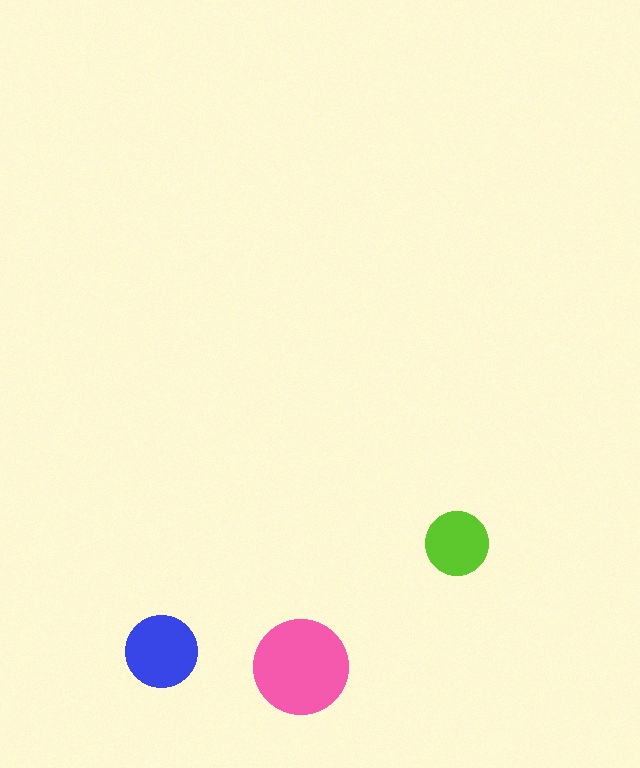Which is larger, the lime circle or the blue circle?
The blue one.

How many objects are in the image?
There are 3 objects in the image.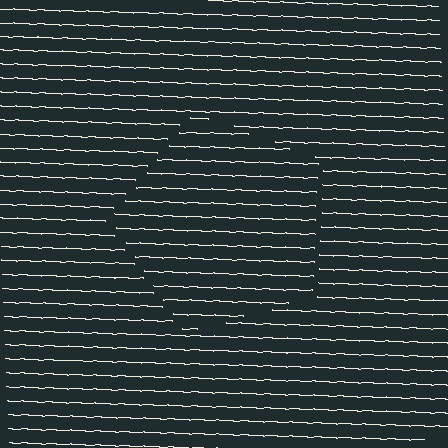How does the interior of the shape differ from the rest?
The interior of the shape contains the same grating, shifted by half a period — the contour is defined by the phase discontinuity where line-ends from the inner and outer gratings abut.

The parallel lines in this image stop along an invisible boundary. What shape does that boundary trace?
An illusory pentagon. The interior of the shape contains the same grating, shifted by half a period — the contour is defined by the phase discontinuity where line-ends from the inner and outer gratings abut.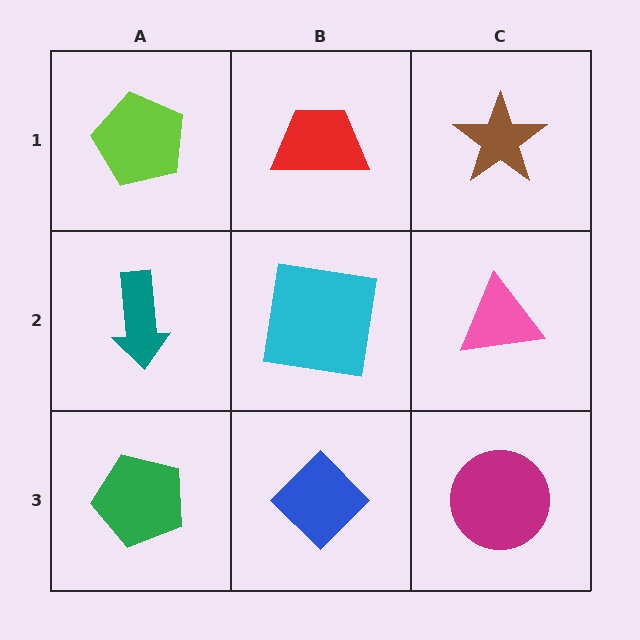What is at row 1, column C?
A brown star.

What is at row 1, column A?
A lime pentagon.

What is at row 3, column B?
A blue diamond.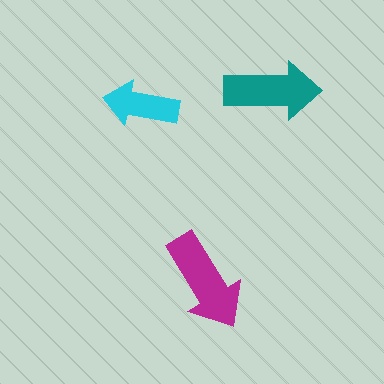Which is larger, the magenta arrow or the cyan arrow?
The magenta one.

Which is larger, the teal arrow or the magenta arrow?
The magenta one.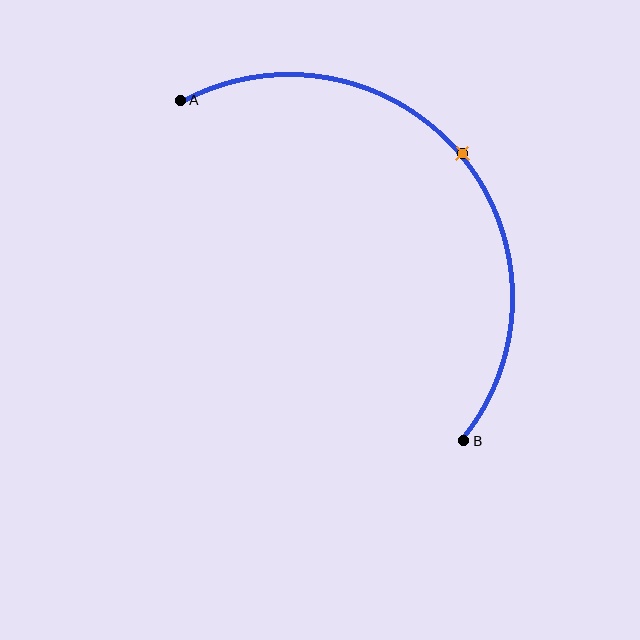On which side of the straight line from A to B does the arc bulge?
The arc bulges above and to the right of the straight line connecting A and B.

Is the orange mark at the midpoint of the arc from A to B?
Yes. The orange mark lies on the arc at equal arc-length from both A and B — it is the arc midpoint.